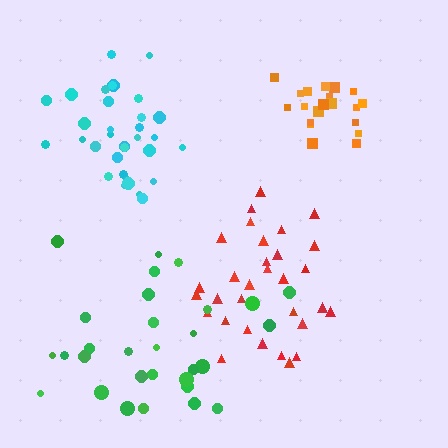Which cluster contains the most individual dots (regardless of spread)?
Cyan (33).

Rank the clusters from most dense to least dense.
orange, cyan, red, green.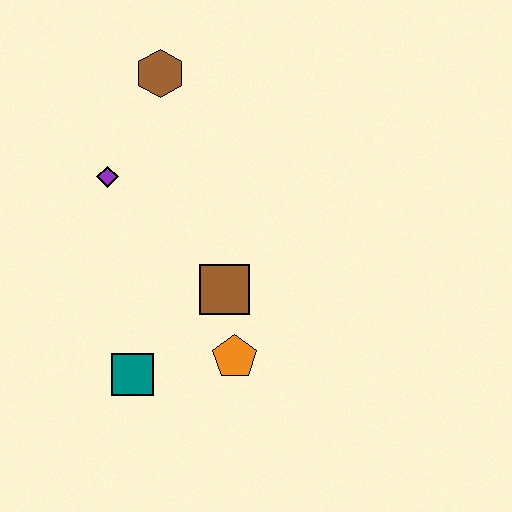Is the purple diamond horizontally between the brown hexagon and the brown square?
No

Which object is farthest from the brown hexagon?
The teal square is farthest from the brown hexagon.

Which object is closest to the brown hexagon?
The purple diamond is closest to the brown hexagon.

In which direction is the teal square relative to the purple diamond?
The teal square is below the purple diamond.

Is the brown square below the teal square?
No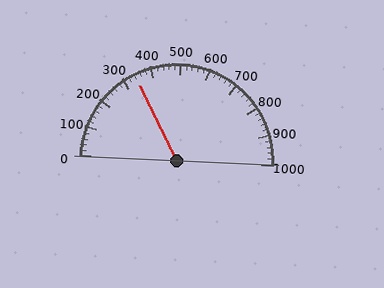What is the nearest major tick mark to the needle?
The nearest major tick mark is 300.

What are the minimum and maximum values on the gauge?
The gauge ranges from 0 to 1000.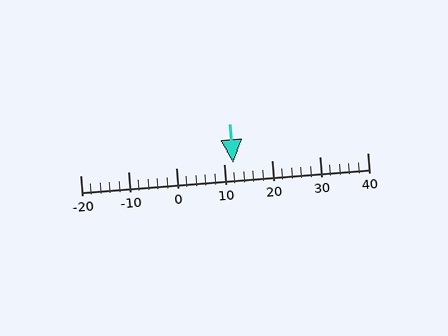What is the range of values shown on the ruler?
The ruler shows values from -20 to 40.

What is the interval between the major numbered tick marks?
The major tick marks are spaced 10 units apart.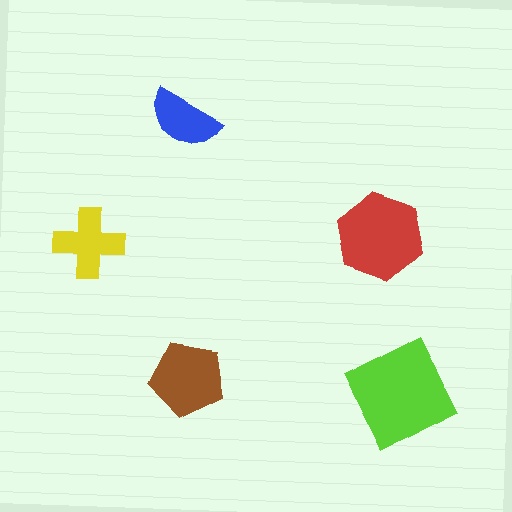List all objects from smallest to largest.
The blue semicircle, the yellow cross, the brown pentagon, the red hexagon, the lime square.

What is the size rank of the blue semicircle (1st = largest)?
5th.